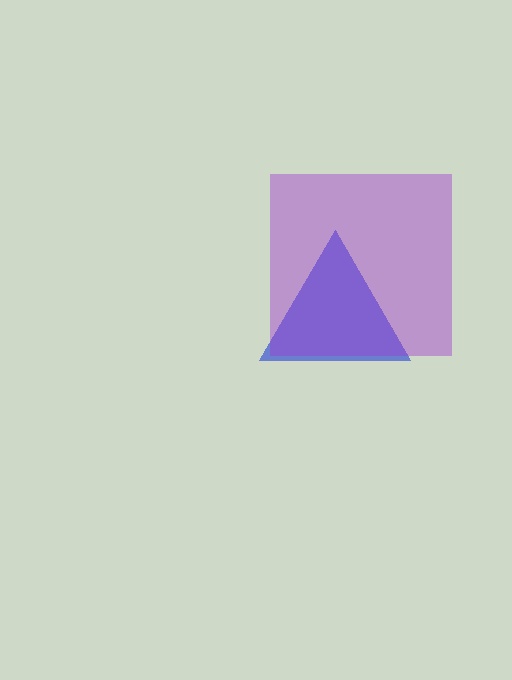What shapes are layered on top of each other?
The layered shapes are: a blue triangle, a purple square.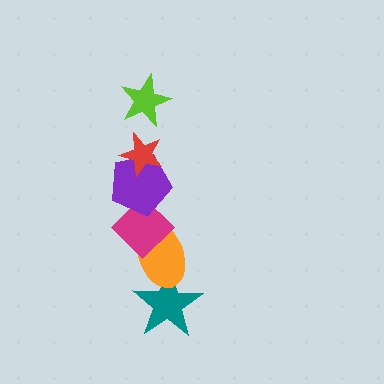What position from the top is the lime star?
The lime star is 1st from the top.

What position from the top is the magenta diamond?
The magenta diamond is 4th from the top.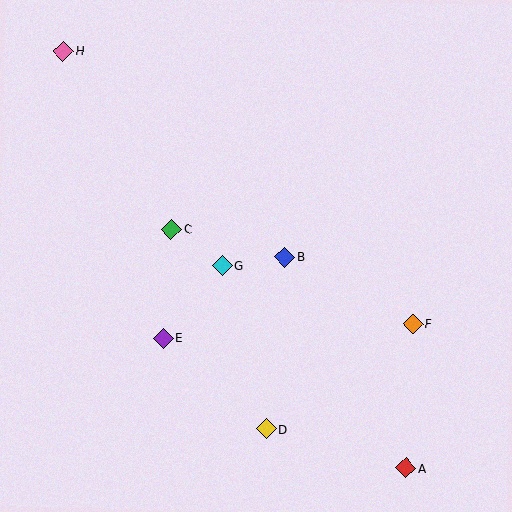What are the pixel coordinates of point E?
Point E is at (164, 338).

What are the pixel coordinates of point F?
Point F is at (413, 324).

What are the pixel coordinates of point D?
Point D is at (266, 429).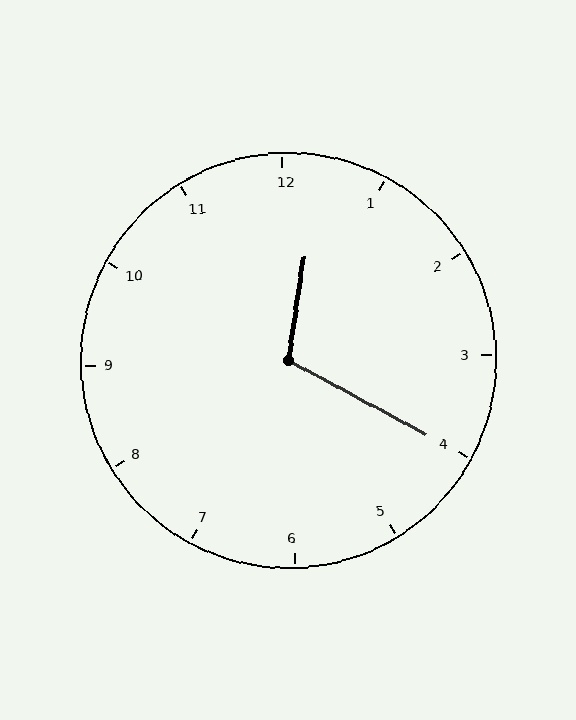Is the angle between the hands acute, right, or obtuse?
It is obtuse.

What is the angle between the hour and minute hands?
Approximately 110 degrees.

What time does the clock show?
12:20.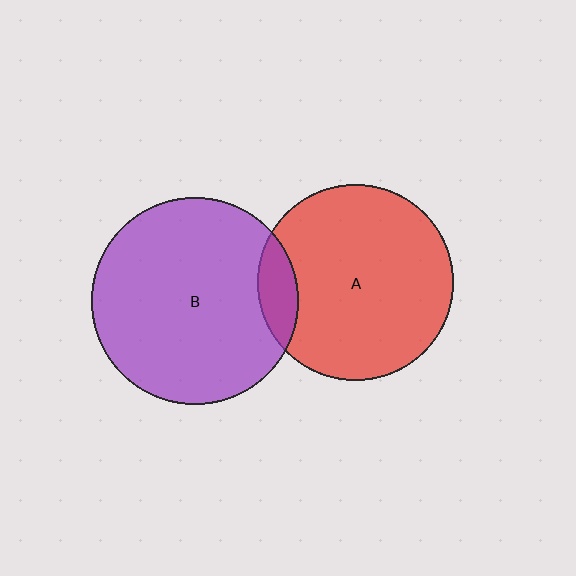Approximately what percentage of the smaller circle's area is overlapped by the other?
Approximately 10%.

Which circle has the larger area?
Circle B (purple).